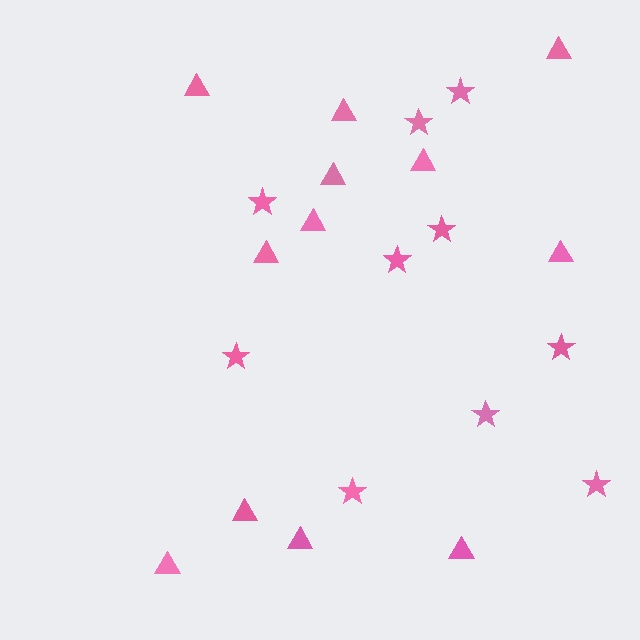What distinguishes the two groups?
There are 2 groups: one group of stars (10) and one group of triangles (12).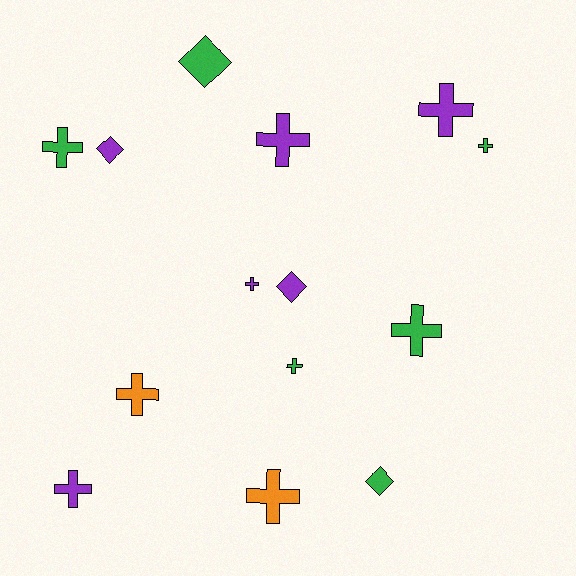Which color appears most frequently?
Purple, with 6 objects.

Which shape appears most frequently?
Cross, with 10 objects.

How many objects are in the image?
There are 14 objects.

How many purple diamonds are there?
There are 2 purple diamonds.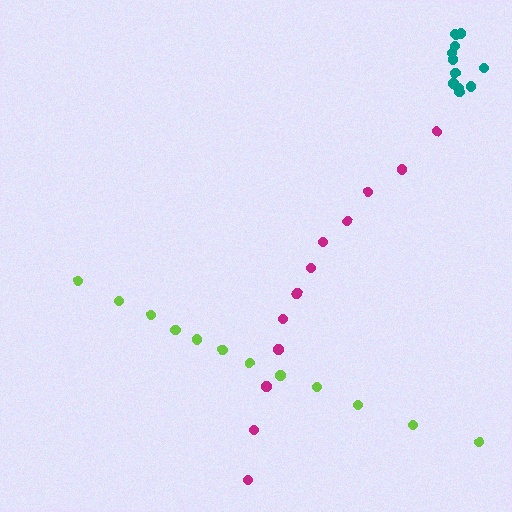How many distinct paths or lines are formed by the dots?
There are 3 distinct paths.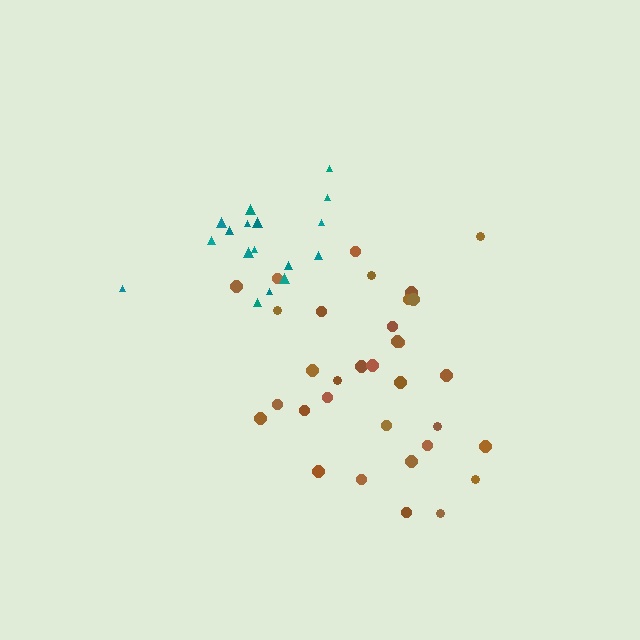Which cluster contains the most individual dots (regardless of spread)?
Brown (33).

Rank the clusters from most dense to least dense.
brown, teal.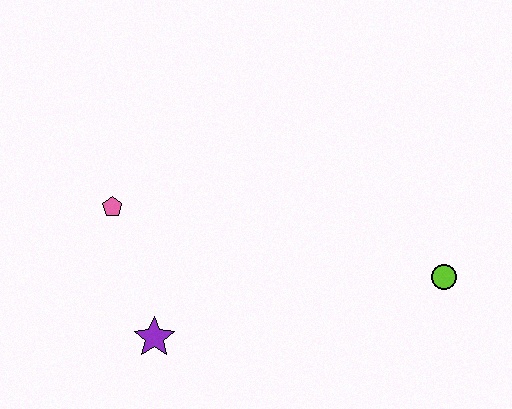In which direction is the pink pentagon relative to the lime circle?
The pink pentagon is to the left of the lime circle.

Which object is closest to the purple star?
The pink pentagon is closest to the purple star.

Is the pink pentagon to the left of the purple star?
Yes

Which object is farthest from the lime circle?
The pink pentagon is farthest from the lime circle.